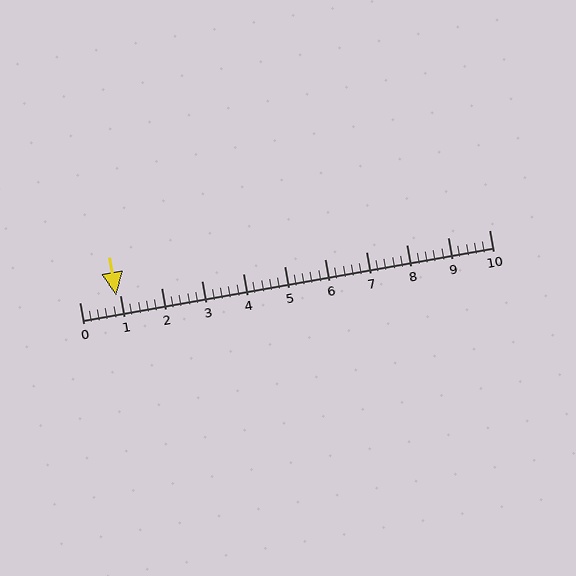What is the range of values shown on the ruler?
The ruler shows values from 0 to 10.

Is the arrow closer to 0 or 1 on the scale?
The arrow is closer to 1.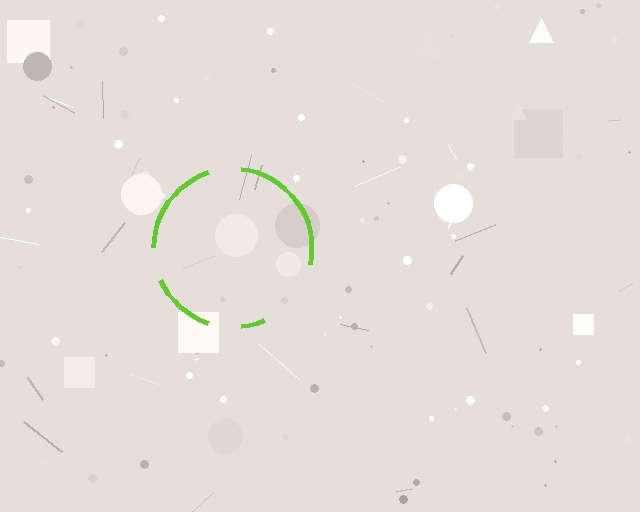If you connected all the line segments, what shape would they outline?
They would outline a circle.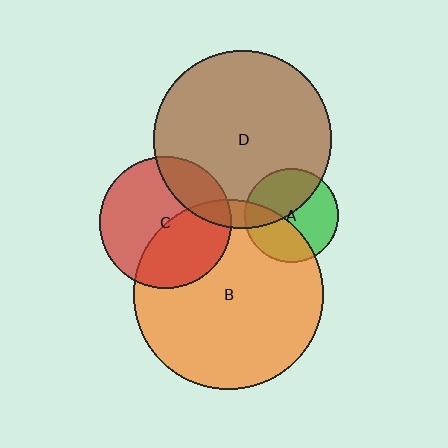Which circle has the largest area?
Circle B (orange).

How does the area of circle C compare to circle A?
Approximately 2.0 times.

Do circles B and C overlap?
Yes.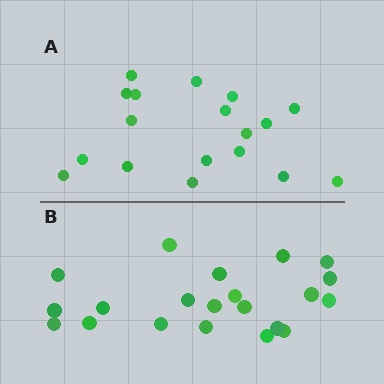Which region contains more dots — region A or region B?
Region B (the bottom region) has more dots.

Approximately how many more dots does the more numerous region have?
Region B has just a few more — roughly 2 or 3 more dots than region A.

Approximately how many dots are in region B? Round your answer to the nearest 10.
About 20 dots. (The exact count is 21, which rounds to 20.)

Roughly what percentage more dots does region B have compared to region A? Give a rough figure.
About 15% more.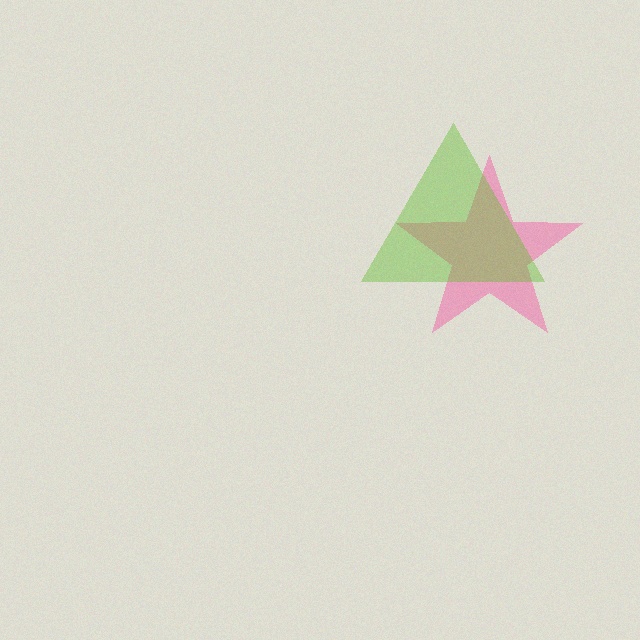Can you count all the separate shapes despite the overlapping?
Yes, there are 2 separate shapes.